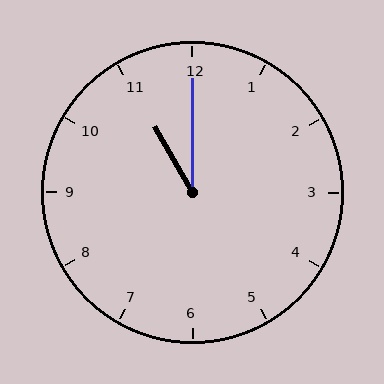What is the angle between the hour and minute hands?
Approximately 30 degrees.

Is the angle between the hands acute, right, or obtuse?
It is acute.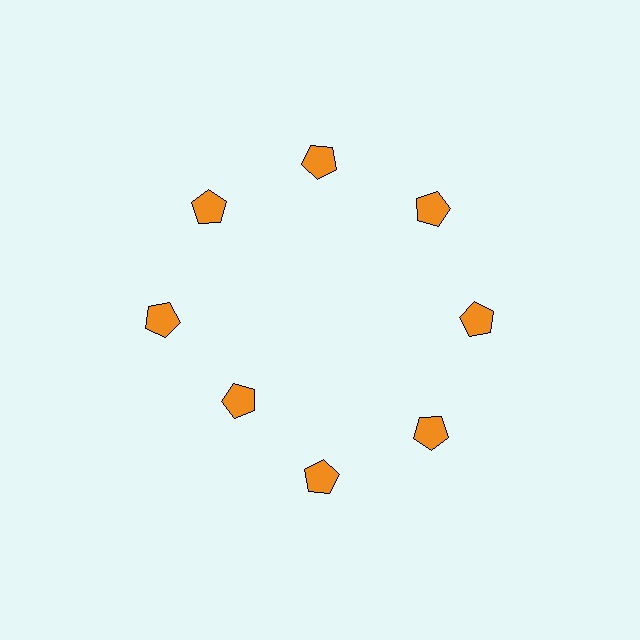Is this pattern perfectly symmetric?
No. The 8 orange pentagons are arranged in a ring, but one element near the 8 o'clock position is pulled inward toward the center, breaking the 8-fold rotational symmetry.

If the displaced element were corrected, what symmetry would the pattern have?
It would have 8-fold rotational symmetry — the pattern would map onto itself every 45 degrees.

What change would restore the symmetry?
The symmetry would be restored by moving it outward, back onto the ring so that all 8 pentagons sit at equal angles and equal distance from the center.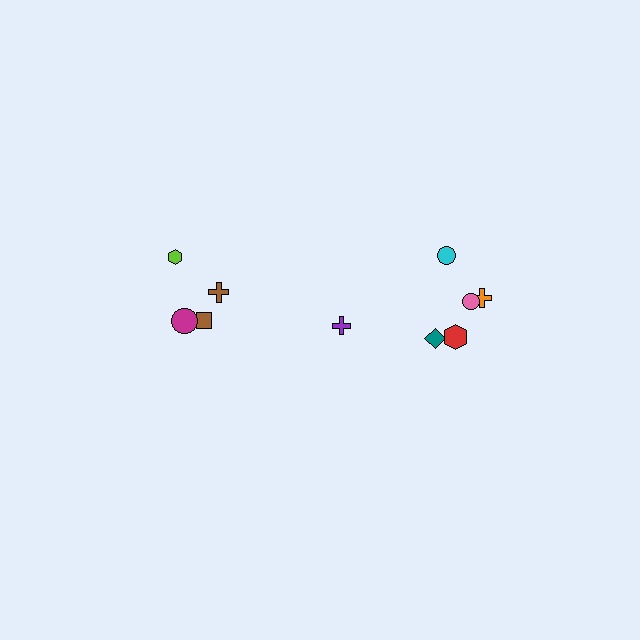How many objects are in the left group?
There are 4 objects.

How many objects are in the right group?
There are 6 objects.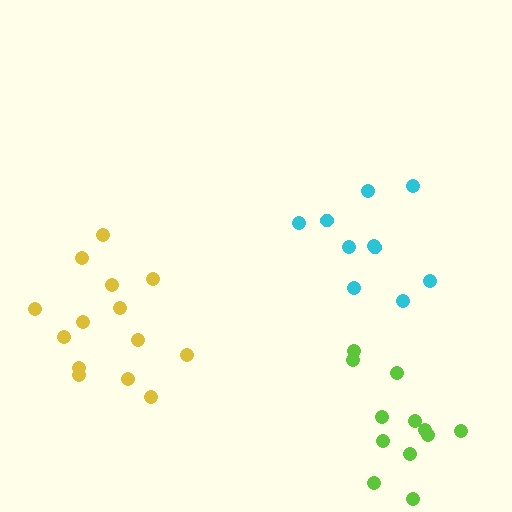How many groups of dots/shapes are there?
There are 3 groups.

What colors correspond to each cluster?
The clusters are colored: yellow, lime, cyan.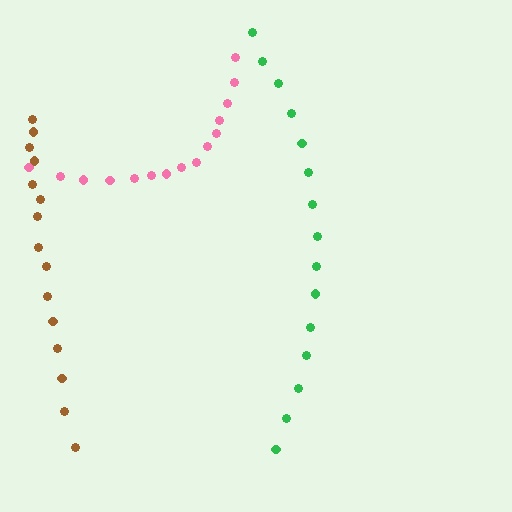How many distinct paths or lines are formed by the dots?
There are 3 distinct paths.